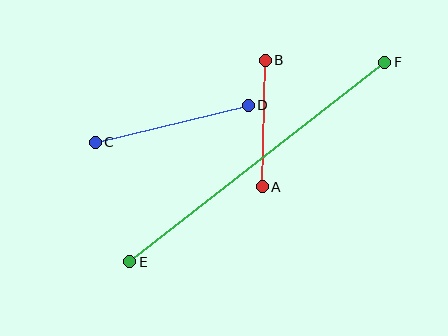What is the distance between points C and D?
The distance is approximately 157 pixels.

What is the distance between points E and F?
The distance is approximately 324 pixels.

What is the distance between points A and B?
The distance is approximately 126 pixels.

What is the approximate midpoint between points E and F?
The midpoint is at approximately (257, 162) pixels.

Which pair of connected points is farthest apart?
Points E and F are farthest apart.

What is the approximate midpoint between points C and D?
The midpoint is at approximately (172, 124) pixels.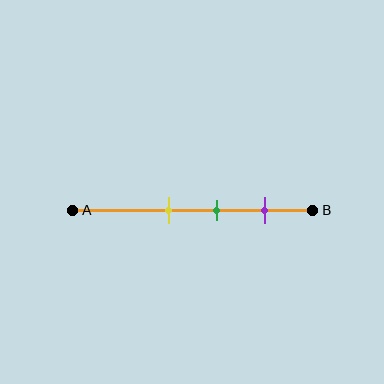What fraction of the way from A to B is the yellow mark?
The yellow mark is approximately 40% (0.4) of the way from A to B.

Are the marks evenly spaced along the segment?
Yes, the marks are approximately evenly spaced.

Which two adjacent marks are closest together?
The yellow and green marks are the closest adjacent pair.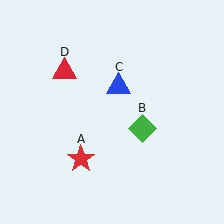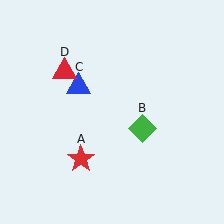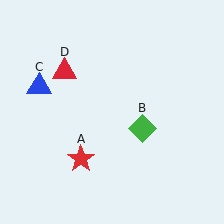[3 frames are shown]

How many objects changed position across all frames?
1 object changed position: blue triangle (object C).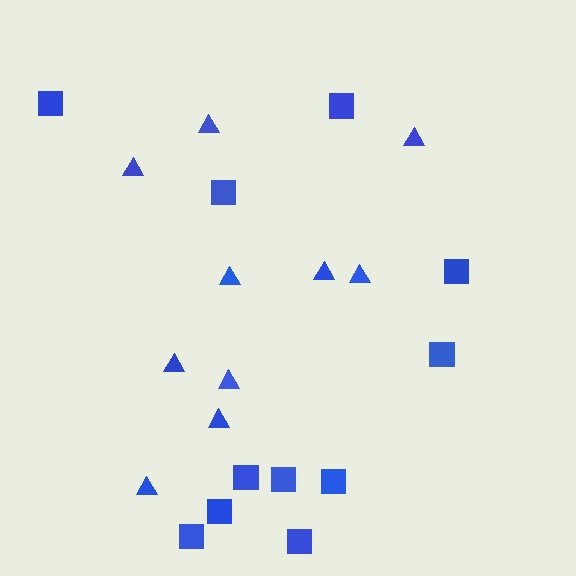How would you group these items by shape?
There are 2 groups: one group of triangles (10) and one group of squares (11).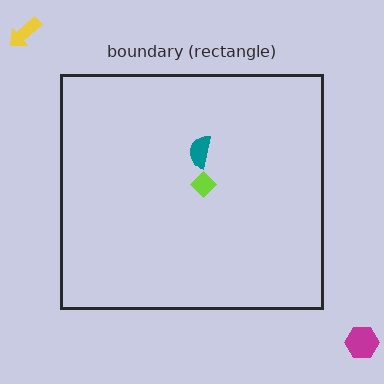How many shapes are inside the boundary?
2 inside, 2 outside.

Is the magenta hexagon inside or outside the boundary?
Outside.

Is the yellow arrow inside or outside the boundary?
Outside.